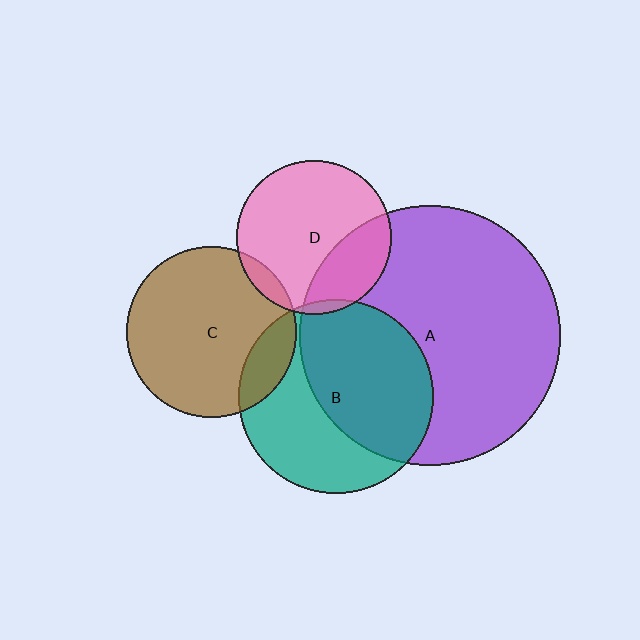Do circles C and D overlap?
Yes.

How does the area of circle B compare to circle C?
Approximately 1.3 times.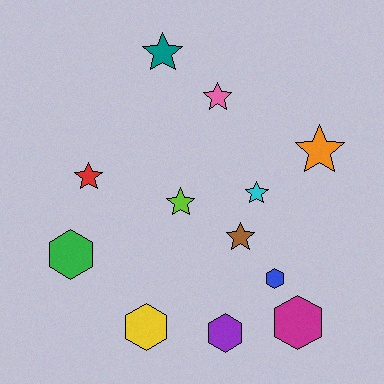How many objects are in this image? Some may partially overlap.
There are 12 objects.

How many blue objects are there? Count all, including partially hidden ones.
There is 1 blue object.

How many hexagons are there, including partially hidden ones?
There are 5 hexagons.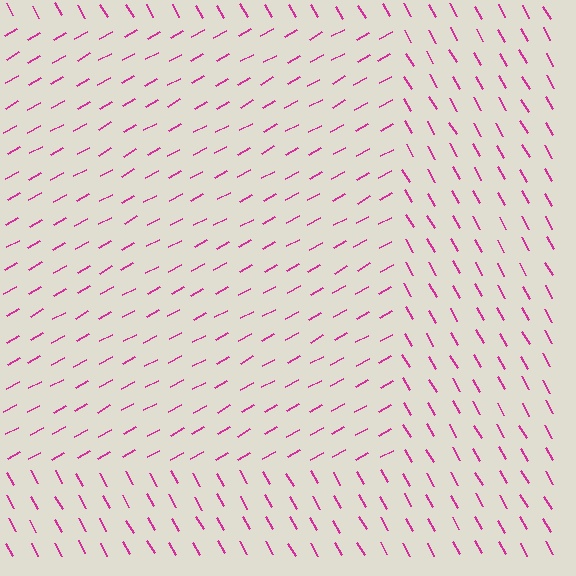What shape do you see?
I see a rectangle.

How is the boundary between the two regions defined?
The boundary is defined purely by a change in line orientation (approximately 89 degrees difference). All lines are the same color and thickness.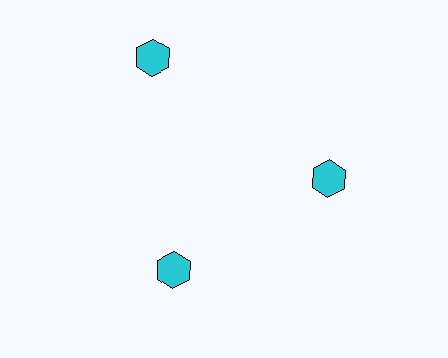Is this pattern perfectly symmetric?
No. The 3 cyan hexagons are arranged in a ring, but one element near the 11 o'clock position is pushed outward from the center, breaking the 3-fold rotational symmetry.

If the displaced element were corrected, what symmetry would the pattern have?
It would have 3-fold rotational symmetry — the pattern would map onto itself every 120 degrees.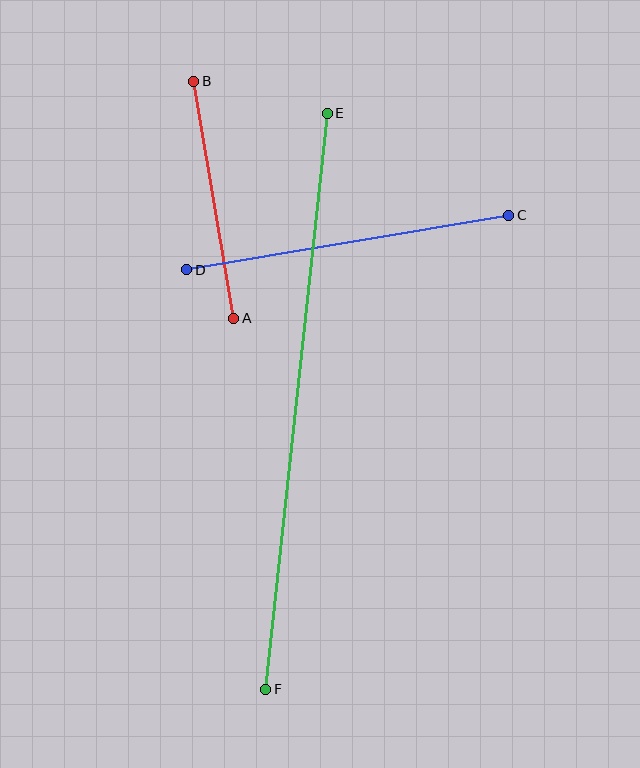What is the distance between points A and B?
The distance is approximately 240 pixels.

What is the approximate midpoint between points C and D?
The midpoint is at approximately (348, 242) pixels.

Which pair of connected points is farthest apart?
Points E and F are farthest apart.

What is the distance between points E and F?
The distance is approximately 579 pixels.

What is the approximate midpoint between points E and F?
The midpoint is at approximately (296, 401) pixels.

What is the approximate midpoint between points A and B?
The midpoint is at approximately (214, 200) pixels.